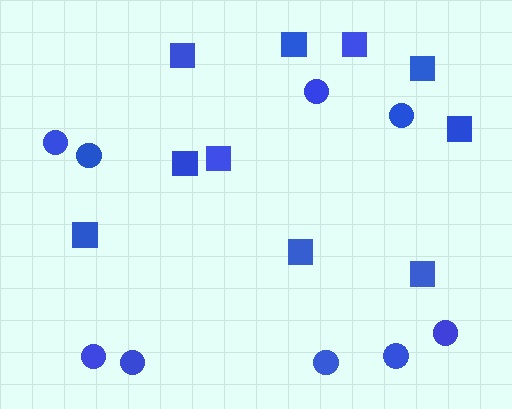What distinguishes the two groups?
There are 2 groups: one group of circles (9) and one group of squares (10).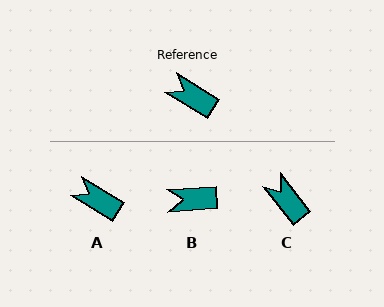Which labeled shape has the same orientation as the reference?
A.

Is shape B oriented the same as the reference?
No, it is off by about 36 degrees.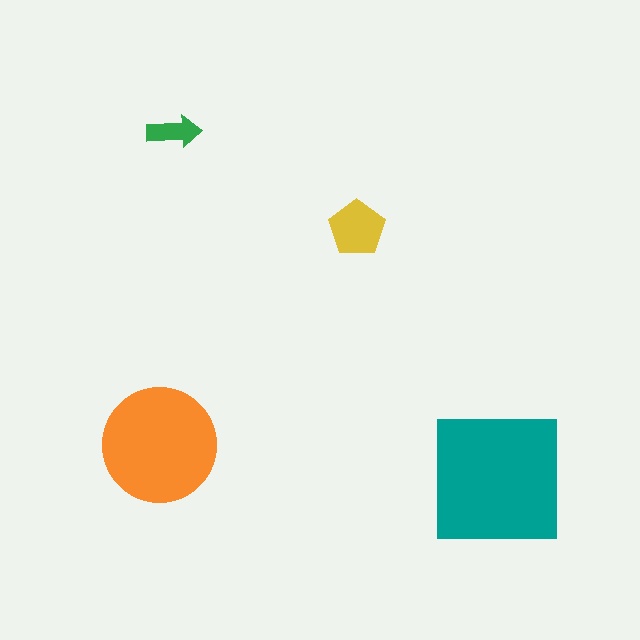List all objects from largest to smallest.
The teal square, the orange circle, the yellow pentagon, the green arrow.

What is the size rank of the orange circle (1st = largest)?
2nd.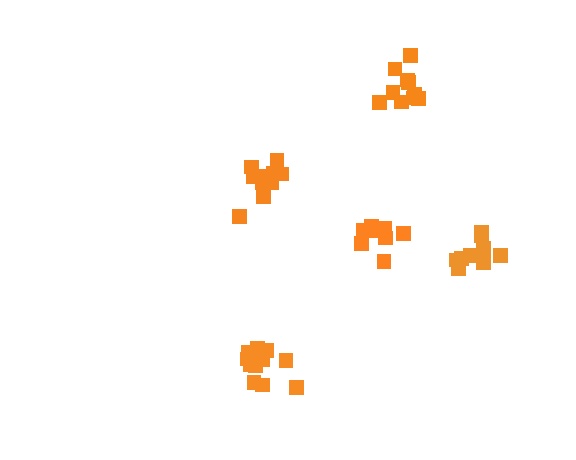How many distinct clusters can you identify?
There are 5 distinct clusters.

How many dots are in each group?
Group 1: 11 dots, Group 2: 8 dots, Group 3: 9 dots, Group 4: 11 dots, Group 5: 10 dots (49 total).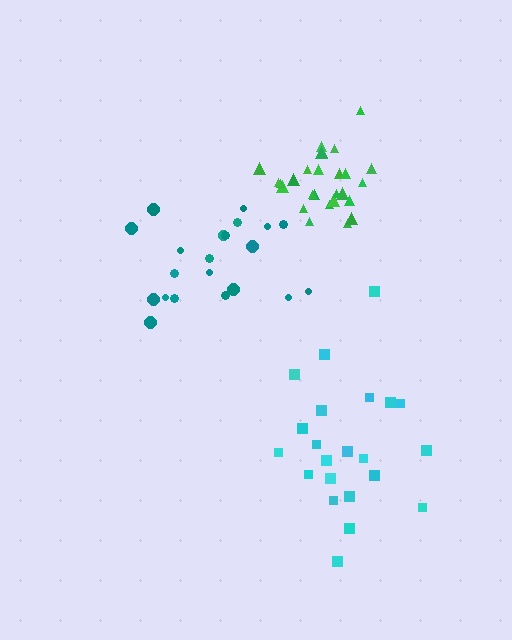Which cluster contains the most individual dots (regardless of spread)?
Green (27).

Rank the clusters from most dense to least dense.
green, teal, cyan.